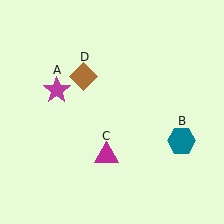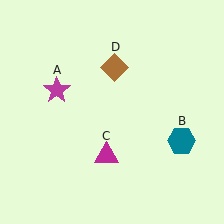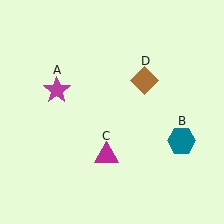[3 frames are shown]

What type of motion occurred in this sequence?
The brown diamond (object D) rotated clockwise around the center of the scene.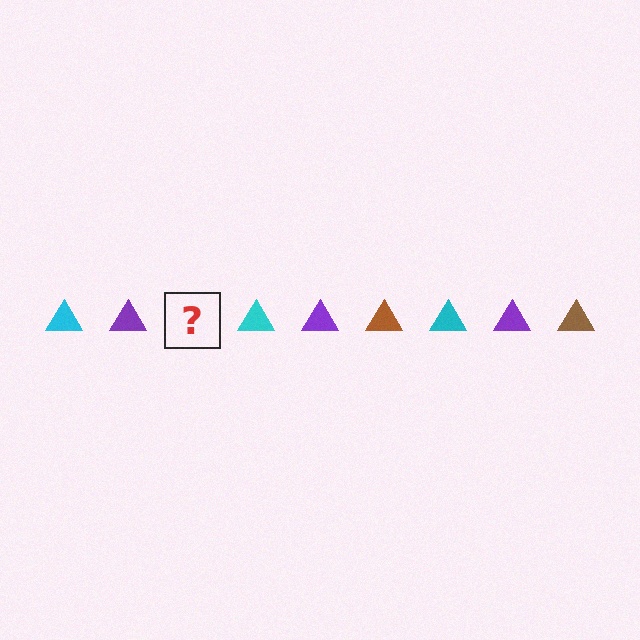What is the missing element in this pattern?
The missing element is a brown triangle.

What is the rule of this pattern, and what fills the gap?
The rule is that the pattern cycles through cyan, purple, brown triangles. The gap should be filled with a brown triangle.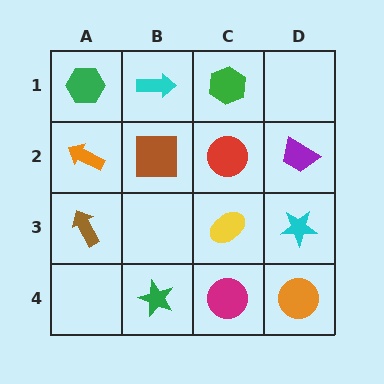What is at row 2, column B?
A brown square.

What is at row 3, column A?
A brown arrow.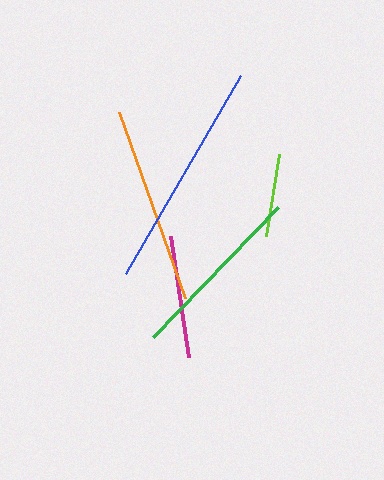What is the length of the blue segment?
The blue segment is approximately 229 pixels long.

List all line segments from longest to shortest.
From longest to shortest: blue, orange, green, magenta, lime.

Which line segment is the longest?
The blue line is the longest at approximately 229 pixels.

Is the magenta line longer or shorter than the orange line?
The orange line is longer than the magenta line.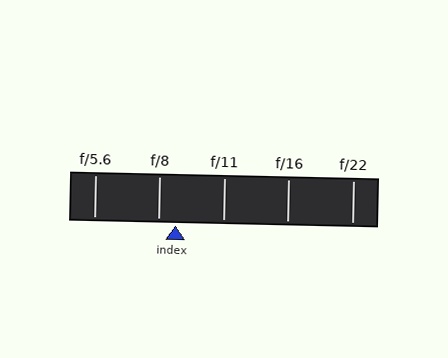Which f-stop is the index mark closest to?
The index mark is closest to f/8.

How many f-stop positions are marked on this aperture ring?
There are 5 f-stop positions marked.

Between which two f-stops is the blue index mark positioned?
The index mark is between f/8 and f/11.